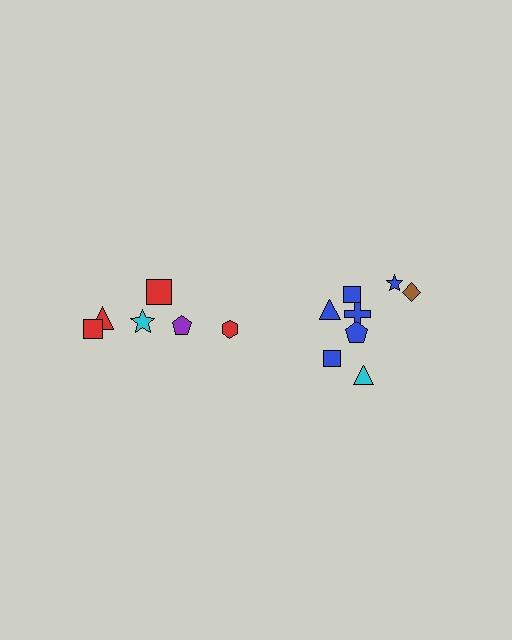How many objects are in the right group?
There are 8 objects.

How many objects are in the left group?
There are 6 objects.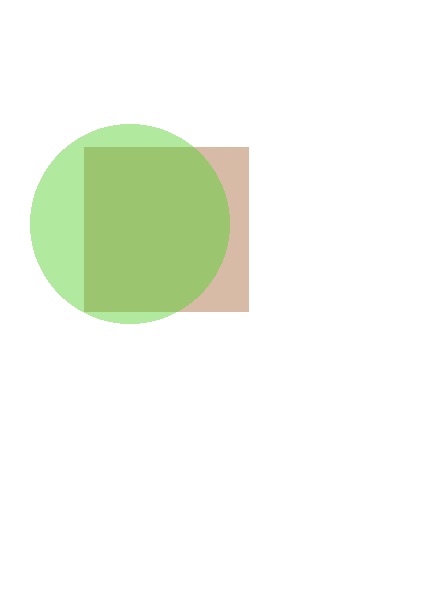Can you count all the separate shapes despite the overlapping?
Yes, there are 2 separate shapes.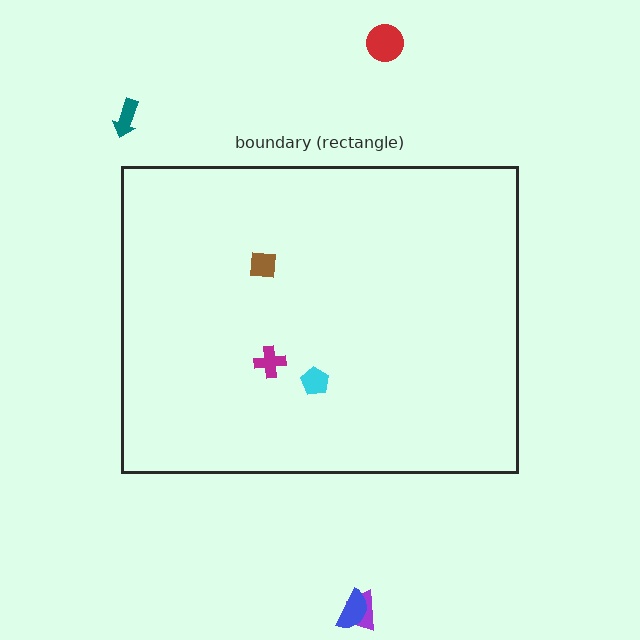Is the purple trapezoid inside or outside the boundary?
Outside.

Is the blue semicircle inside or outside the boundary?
Outside.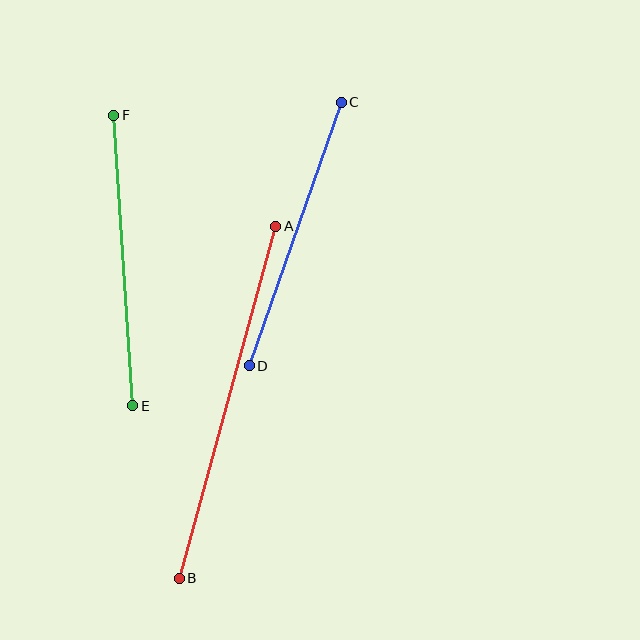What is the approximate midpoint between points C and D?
The midpoint is at approximately (295, 234) pixels.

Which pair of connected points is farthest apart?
Points A and B are farthest apart.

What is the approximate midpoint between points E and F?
The midpoint is at approximately (123, 261) pixels.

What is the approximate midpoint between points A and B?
The midpoint is at approximately (227, 402) pixels.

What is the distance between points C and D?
The distance is approximately 279 pixels.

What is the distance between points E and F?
The distance is approximately 292 pixels.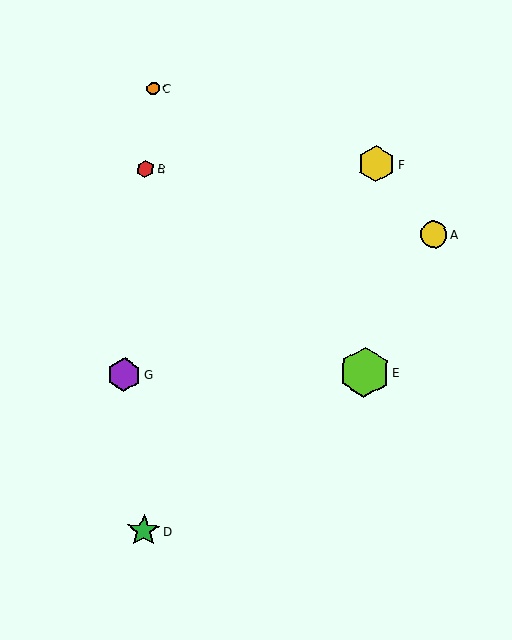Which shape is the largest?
The lime hexagon (labeled E) is the largest.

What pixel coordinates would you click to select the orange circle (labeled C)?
Click at (153, 88) to select the orange circle C.